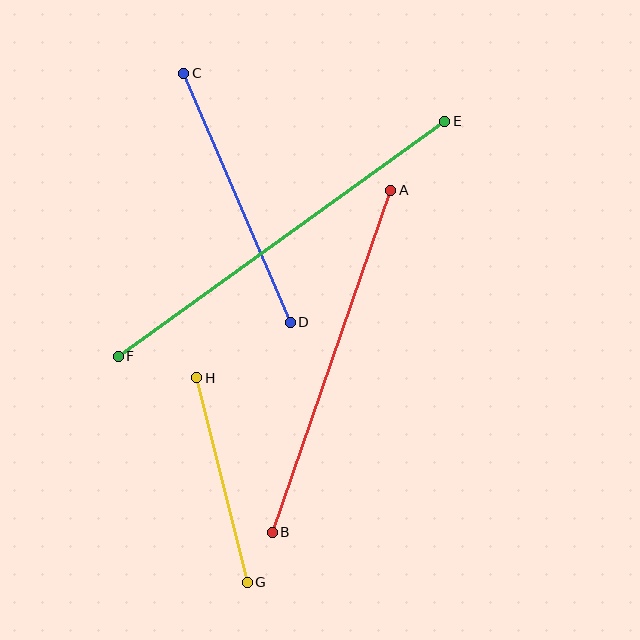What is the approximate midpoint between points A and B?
The midpoint is at approximately (332, 361) pixels.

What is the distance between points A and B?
The distance is approximately 362 pixels.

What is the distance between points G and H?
The distance is approximately 211 pixels.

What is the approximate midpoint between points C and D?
The midpoint is at approximately (237, 198) pixels.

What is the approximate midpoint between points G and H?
The midpoint is at approximately (222, 480) pixels.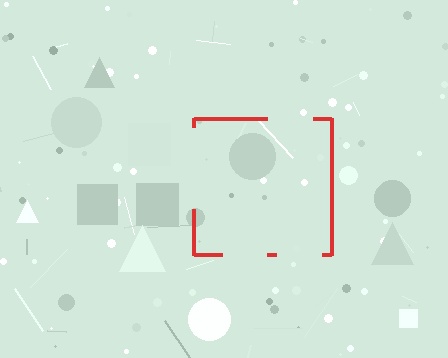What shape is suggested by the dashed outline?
The dashed outline suggests a square.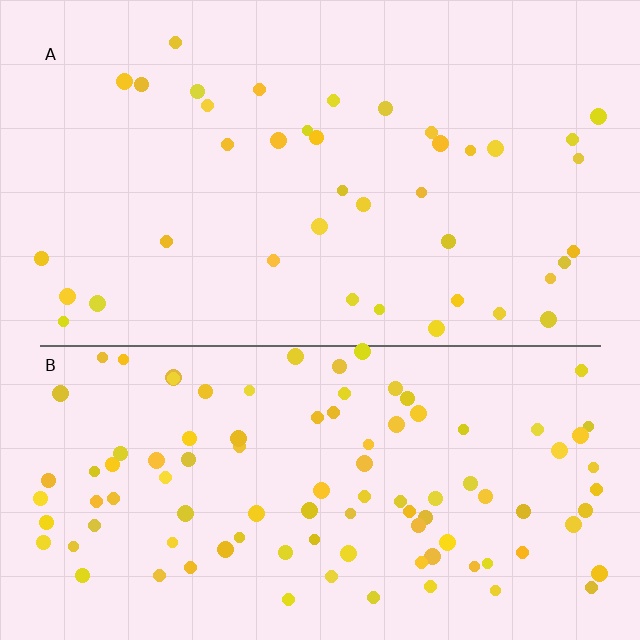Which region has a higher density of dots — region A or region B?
B (the bottom).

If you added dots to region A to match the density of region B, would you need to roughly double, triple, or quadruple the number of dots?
Approximately triple.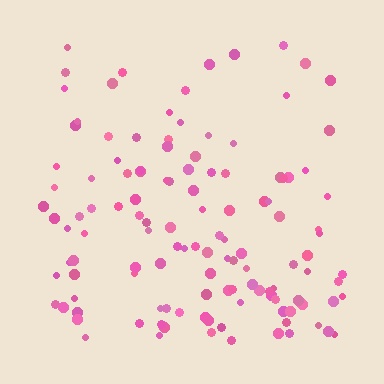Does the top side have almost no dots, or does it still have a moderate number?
Still a moderate number, just noticeably fewer than the bottom.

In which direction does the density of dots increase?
From top to bottom, with the bottom side densest.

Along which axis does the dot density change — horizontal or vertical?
Vertical.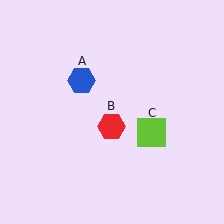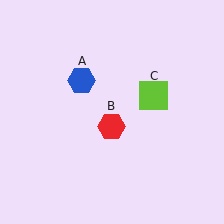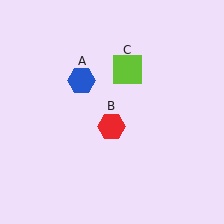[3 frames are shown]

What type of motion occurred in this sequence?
The lime square (object C) rotated counterclockwise around the center of the scene.